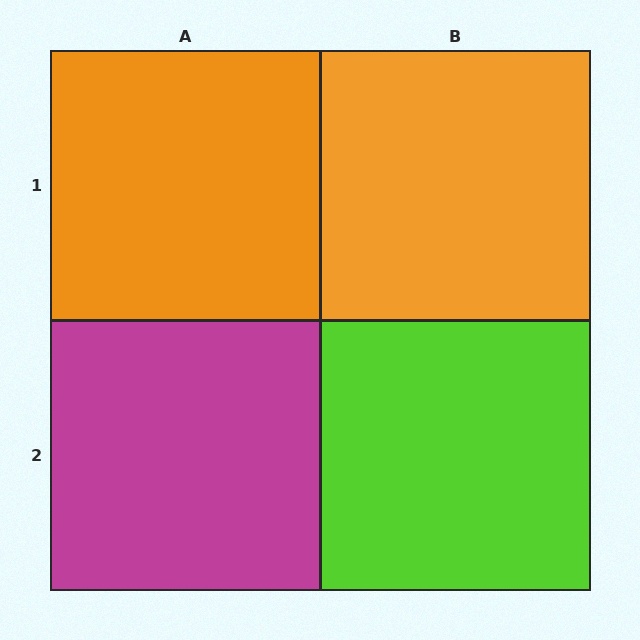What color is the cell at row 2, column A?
Magenta.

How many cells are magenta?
1 cell is magenta.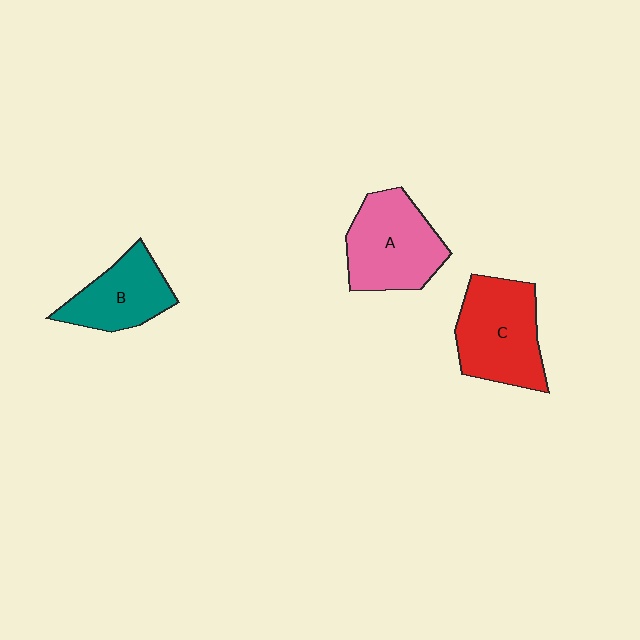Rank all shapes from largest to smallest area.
From largest to smallest: C (red), A (pink), B (teal).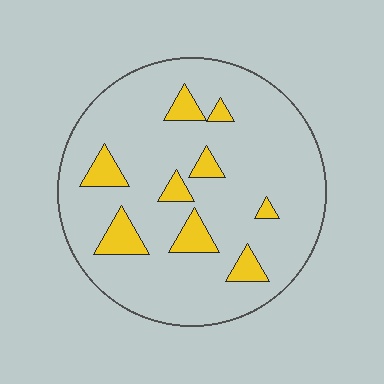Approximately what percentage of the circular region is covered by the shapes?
Approximately 15%.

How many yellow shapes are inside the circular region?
9.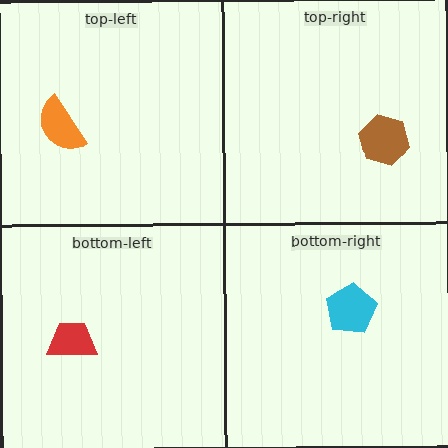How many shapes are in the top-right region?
1.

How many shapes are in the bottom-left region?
1.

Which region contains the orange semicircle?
The top-left region.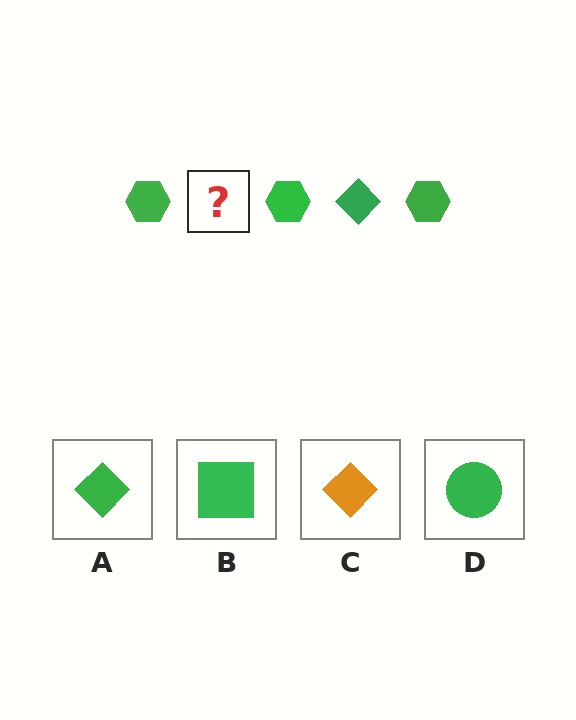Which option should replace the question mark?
Option A.